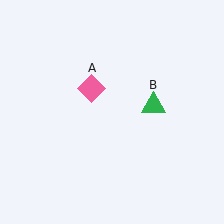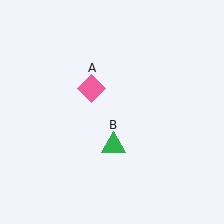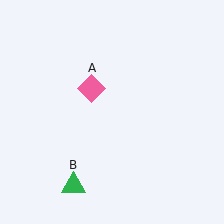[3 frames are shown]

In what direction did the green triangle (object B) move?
The green triangle (object B) moved down and to the left.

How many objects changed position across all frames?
1 object changed position: green triangle (object B).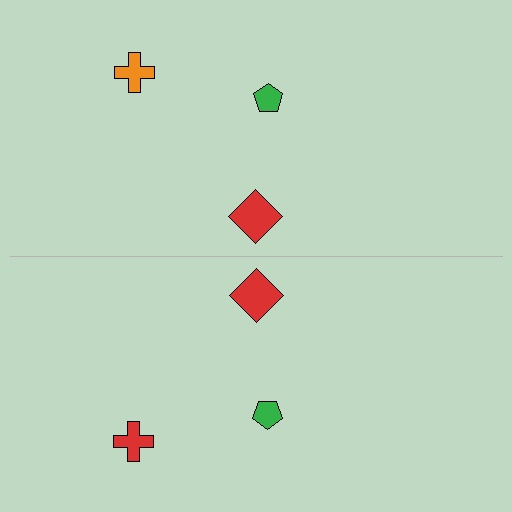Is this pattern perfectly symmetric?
No, the pattern is not perfectly symmetric. The red cross on the bottom side breaks the symmetry — its mirror counterpart is orange.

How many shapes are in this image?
There are 6 shapes in this image.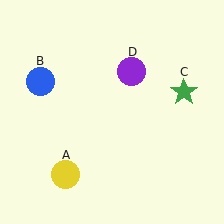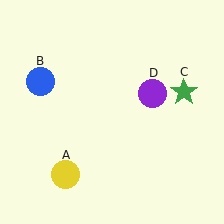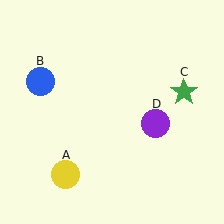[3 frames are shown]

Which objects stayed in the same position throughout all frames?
Yellow circle (object A) and blue circle (object B) and green star (object C) remained stationary.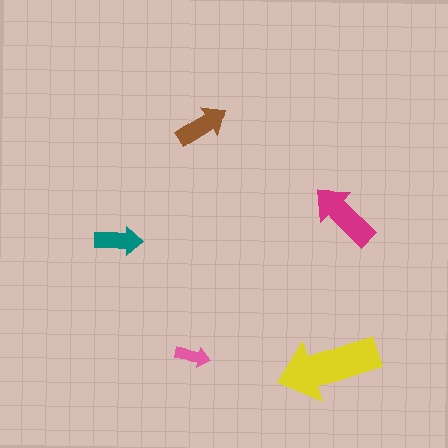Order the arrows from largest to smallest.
the yellow one, the magenta one, the brown one, the teal one, the pink one.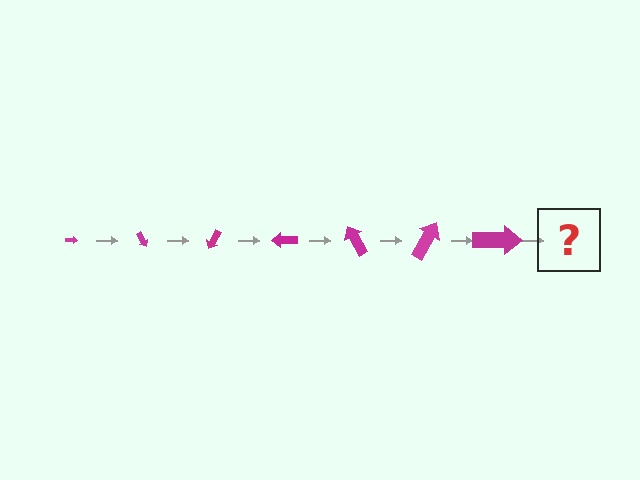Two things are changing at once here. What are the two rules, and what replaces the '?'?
The two rules are that the arrow grows larger each step and it rotates 60 degrees each step. The '?' should be an arrow, larger than the previous one and rotated 420 degrees from the start.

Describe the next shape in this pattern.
It should be an arrow, larger than the previous one and rotated 420 degrees from the start.